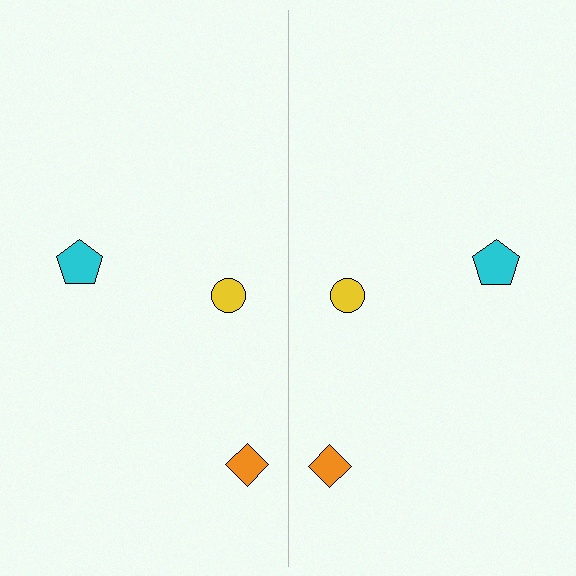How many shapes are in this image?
There are 6 shapes in this image.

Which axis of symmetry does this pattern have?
The pattern has a vertical axis of symmetry running through the center of the image.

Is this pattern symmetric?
Yes, this pattern has bilateral (reflection) symmetry.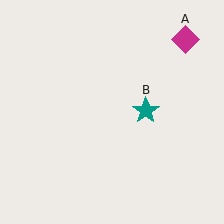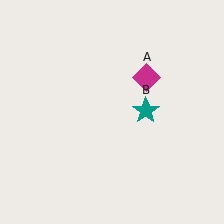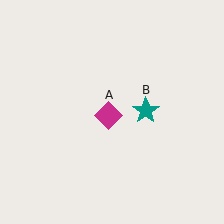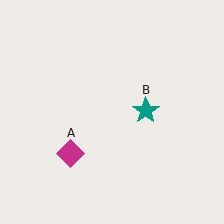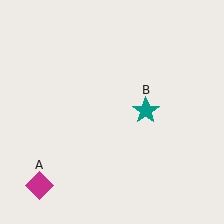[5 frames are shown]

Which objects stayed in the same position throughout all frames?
Teal star (object B) remained stationary.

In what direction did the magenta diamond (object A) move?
The magenta diamond (object A) moved down and to the left.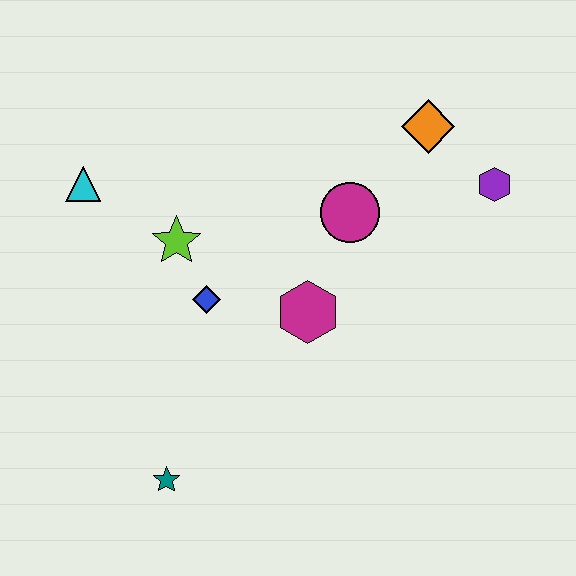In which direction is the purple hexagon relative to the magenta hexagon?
The purple hexagon is to the right of the magenta hexagon.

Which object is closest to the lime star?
The blue diamond is closest to the lime star.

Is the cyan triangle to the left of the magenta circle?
Yes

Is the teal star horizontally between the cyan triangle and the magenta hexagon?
Yes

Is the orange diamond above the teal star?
Yes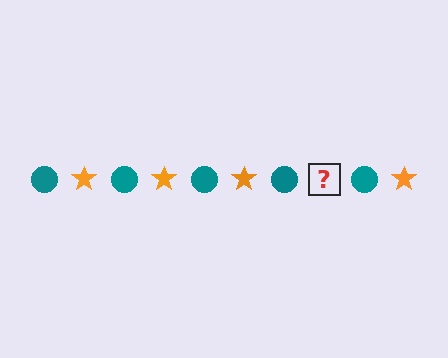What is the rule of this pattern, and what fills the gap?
The rule is that the pattern alternates between teal circle and orange star. The gap should be filled with an orange star.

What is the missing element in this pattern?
The missing element is an orange star.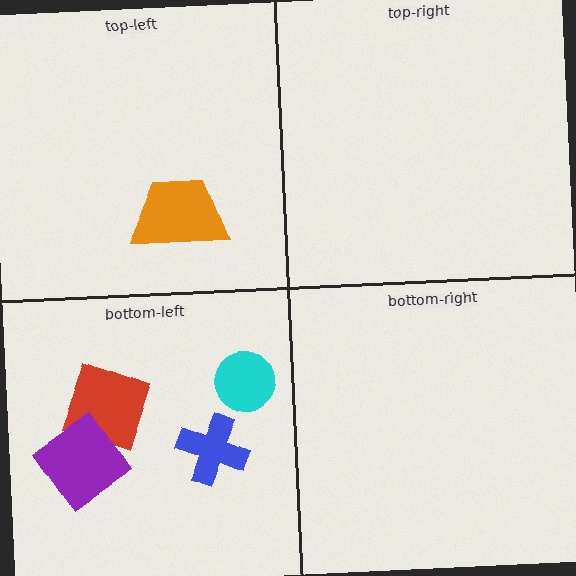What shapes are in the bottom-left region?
The blue cross, the red square, the cyan circle, the purple diamond.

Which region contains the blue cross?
The bottom-left region.